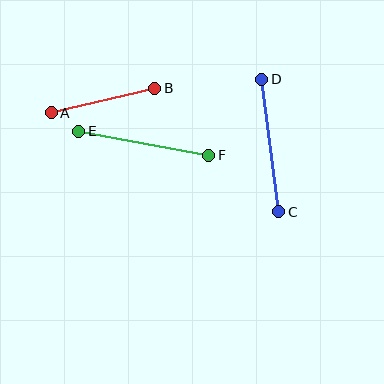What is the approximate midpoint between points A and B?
The midpoint is at approximately (103, 101) pixels.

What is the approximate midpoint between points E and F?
The midpoint is at approximately (144, 143) pixels.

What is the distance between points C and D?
The distance is approximately 134 pixels.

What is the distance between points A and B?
The distance is approximately 107 pixels.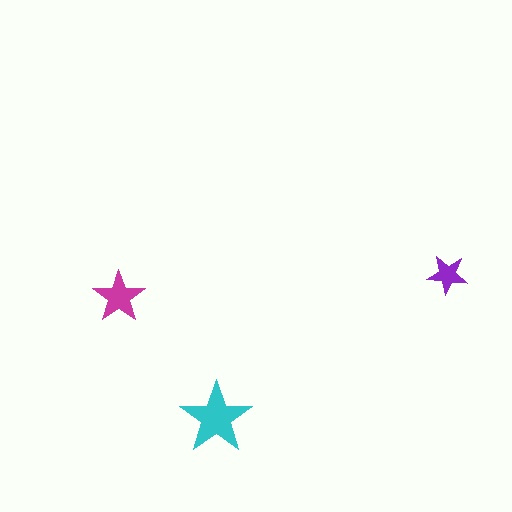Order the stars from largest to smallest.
the cyan one, the magenta one, the purple one.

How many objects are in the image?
There are 3 objects in the image.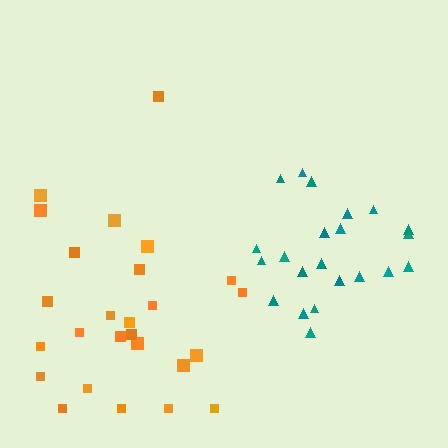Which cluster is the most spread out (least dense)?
Orange.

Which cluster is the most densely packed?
Teal.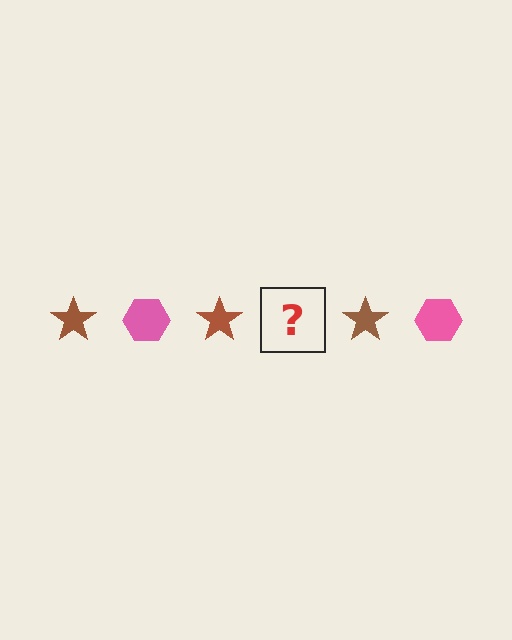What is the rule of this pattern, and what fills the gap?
The rule is that the pattern alternates between brown star and pink hexagon. The gap should be filled with a pink hexagon.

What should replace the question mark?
The question mark should be replaced with a pink hexagon.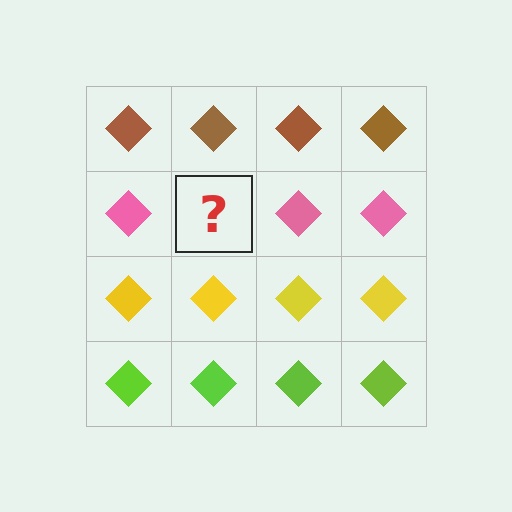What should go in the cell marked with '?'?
The missing cell should contain a pink diamond.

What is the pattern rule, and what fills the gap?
The rule is that each row has a consistent color. The gap should be filled with a pink diamond.